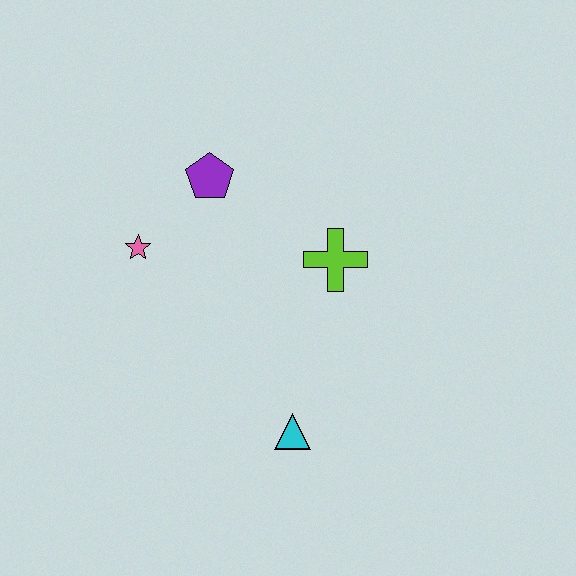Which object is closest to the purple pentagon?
The pink star is closest to the purple pentagon.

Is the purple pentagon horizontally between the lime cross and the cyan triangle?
No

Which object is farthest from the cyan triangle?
The purple pentagon is farthest from the cyan triangle.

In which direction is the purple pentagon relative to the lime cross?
The purple pentagon is to the left of the lime cross.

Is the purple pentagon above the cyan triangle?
Yes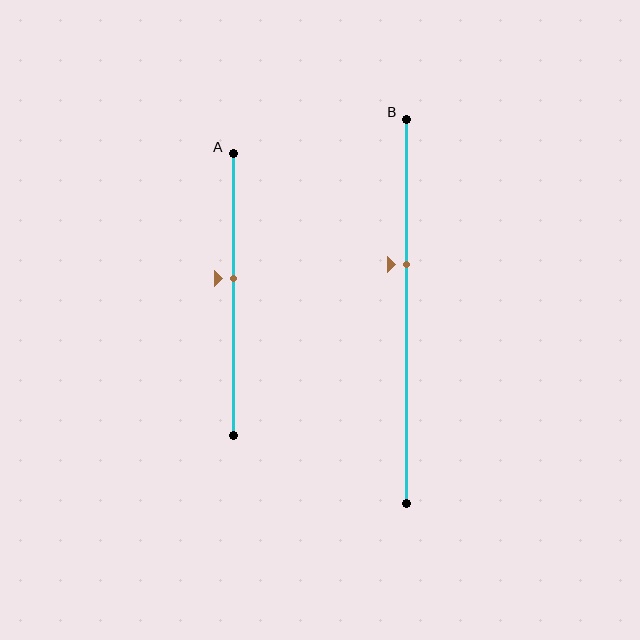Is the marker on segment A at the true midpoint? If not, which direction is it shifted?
No, the marker on segment A is shifted upward by about 6% of the segment length.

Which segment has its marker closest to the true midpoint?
Segment A has its marker closest to the true midpoint.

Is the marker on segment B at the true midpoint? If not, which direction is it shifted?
No, the marker on segment B is shifted upward by about 12% of the segment length.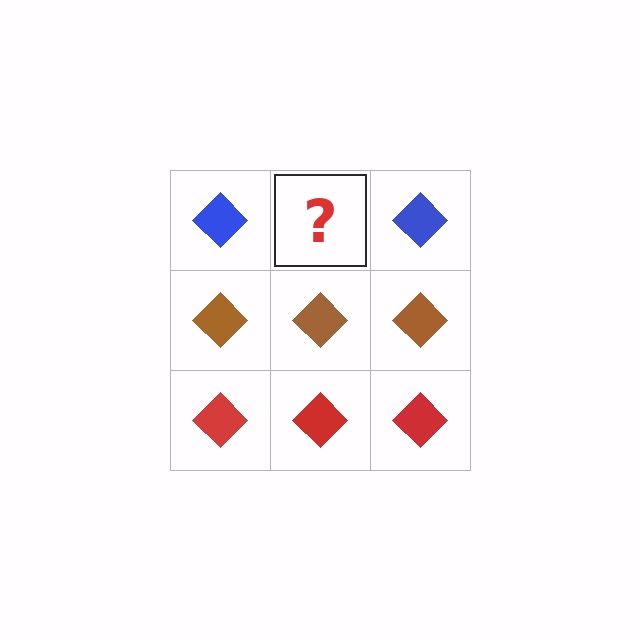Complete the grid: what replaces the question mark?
The question mark should be replaced with a blue diamond.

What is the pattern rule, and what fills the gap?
The rule is that each row has a consistent color. The gap should be filled with a blue diamond.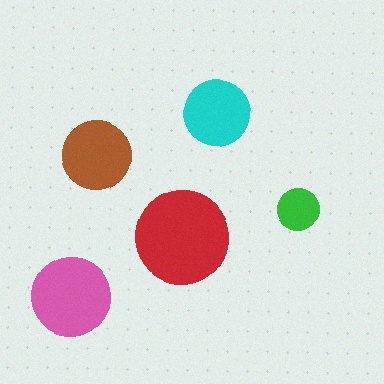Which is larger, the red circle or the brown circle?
The red one.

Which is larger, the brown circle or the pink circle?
The pink one.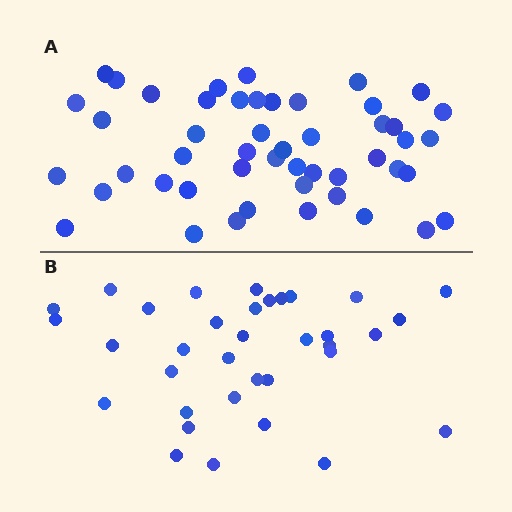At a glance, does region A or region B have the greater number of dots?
Region A (the top region) has more dots.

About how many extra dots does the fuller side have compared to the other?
Region A has approximately 15 more dots than region B.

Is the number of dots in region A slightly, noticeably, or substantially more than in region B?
Region A has noticeably more, but not dramatically so. The ratio is roughly 1.4 to 1.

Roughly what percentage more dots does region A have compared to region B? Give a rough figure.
About 40% more.